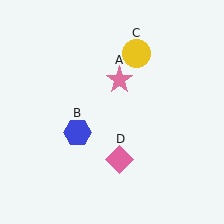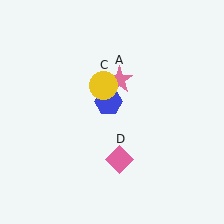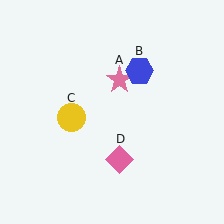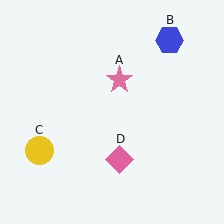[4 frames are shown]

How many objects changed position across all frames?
2 objects changed position: blue hexagon (object B), yellow circle (object C).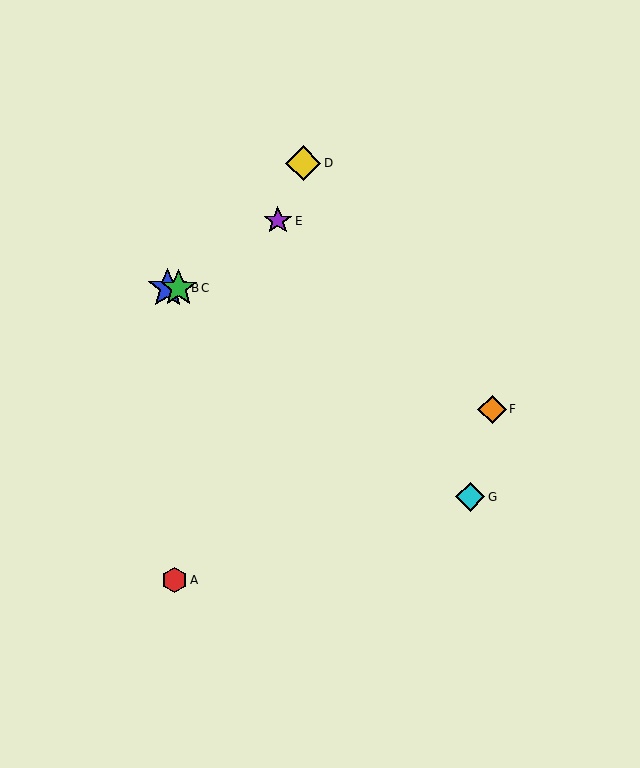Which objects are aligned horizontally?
Objects B, C are aligned horizontally.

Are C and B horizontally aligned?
Yes, both are at y≈288.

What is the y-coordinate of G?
Object G is at y≈497.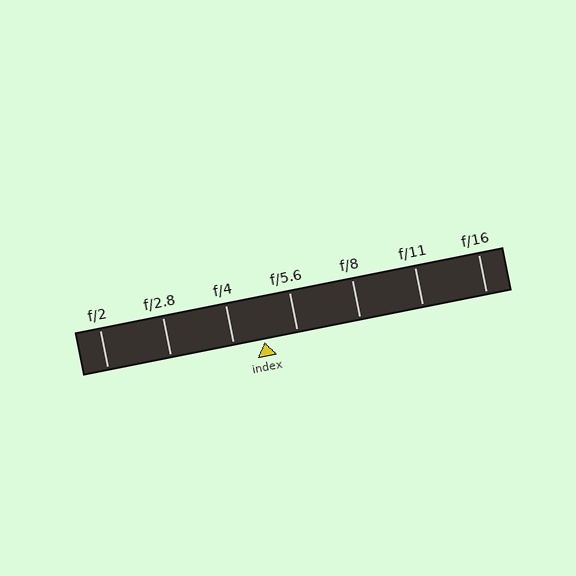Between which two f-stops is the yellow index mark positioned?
The index mark is between f/4 and f/5.6.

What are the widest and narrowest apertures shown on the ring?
The widest aperture shown is f/2 and the narrowest is f/16.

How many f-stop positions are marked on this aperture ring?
There are 7 f-stop positions marked.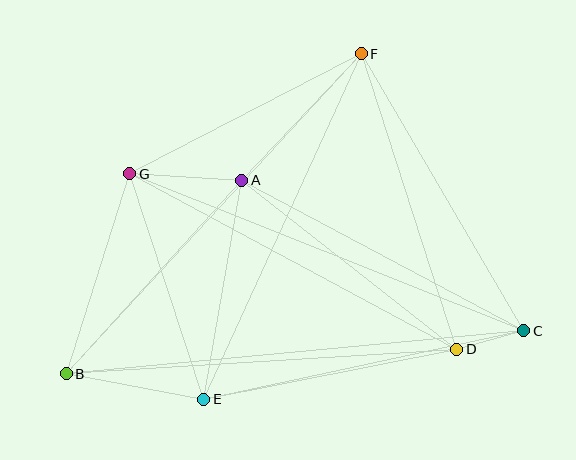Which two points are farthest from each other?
Points B and C are farthest from each other.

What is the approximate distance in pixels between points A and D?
The distance between A and D is approximately 274 pixels.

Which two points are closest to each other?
Points C and D are closest to each other.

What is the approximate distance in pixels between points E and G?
The distance between E and G is approximately 237 pixels.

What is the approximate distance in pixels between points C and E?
The distance between C and E is approximately 327 pixels.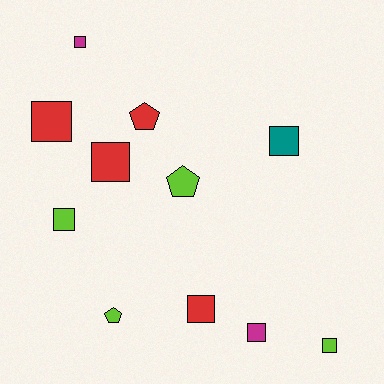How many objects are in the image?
There are 11 objects.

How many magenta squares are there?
There are 2 magenta squares.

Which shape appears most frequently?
Square, with 8 objects.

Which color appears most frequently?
Lime, with 4 objects.